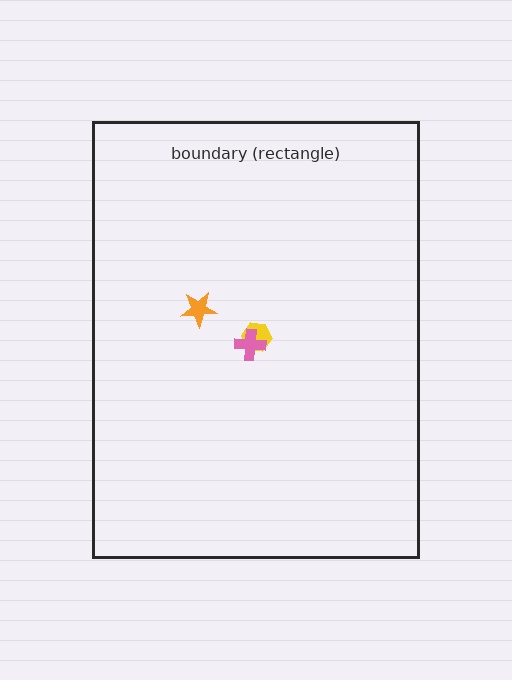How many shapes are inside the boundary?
3 inside, 0 outside.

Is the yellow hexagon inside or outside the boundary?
Inside.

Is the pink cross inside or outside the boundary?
Inside.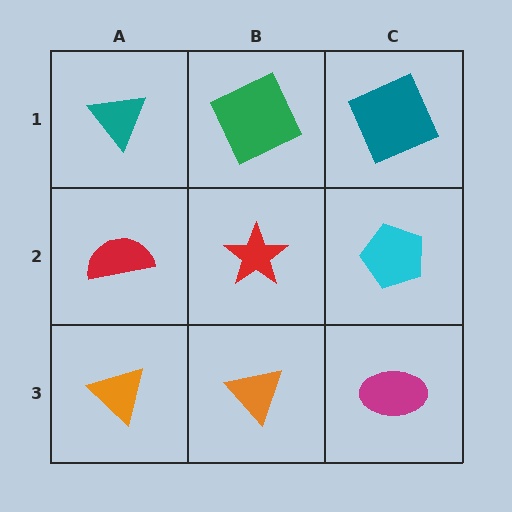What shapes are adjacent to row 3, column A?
A red semicircle (row 2, column A), an orange triangle (row 3, column B).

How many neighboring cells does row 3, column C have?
2.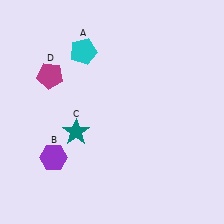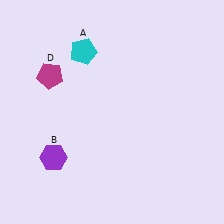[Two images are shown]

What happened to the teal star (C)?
The teal star (C) was removed in Image 2. It was in the bottom-left area of Image 1.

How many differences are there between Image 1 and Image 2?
There is 1 difference between the two images.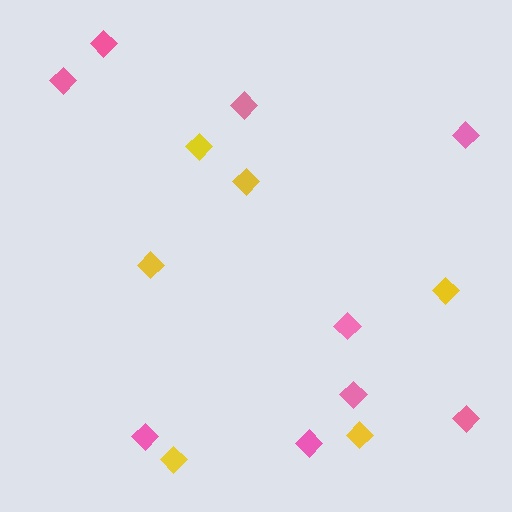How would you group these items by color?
There are 2 groups: one group of yellow diamonds (6) and one group of pink diamonds (9).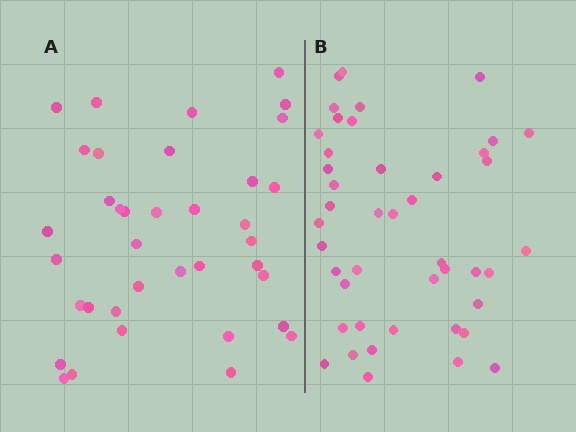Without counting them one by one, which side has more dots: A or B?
Region B (the right region) has more dots.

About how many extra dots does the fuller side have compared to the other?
Region B has roughly 8 or so more dots than region A.